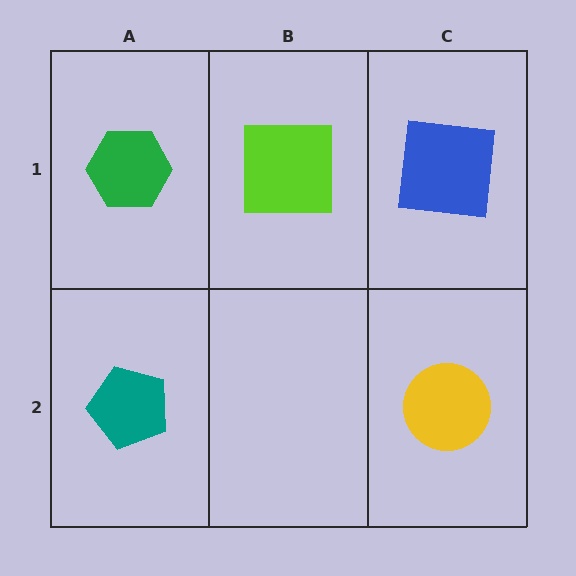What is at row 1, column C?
A blue square.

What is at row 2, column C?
A yellow circle.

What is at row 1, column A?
A green hexagon.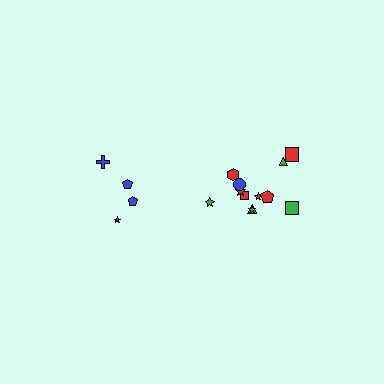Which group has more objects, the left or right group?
The right group.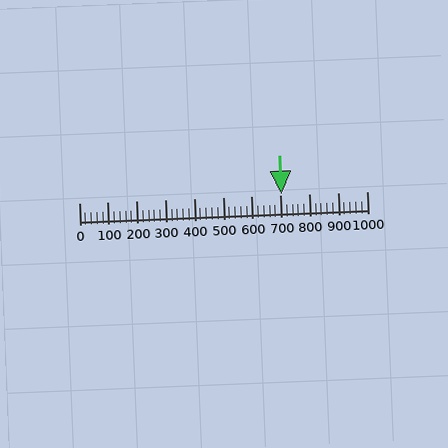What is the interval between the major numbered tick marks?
The major tick marks are spaced 100 units apart.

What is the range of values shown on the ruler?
The ruler shows values from 0 to 1000.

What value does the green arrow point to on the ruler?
The green arrow points to approximately 703.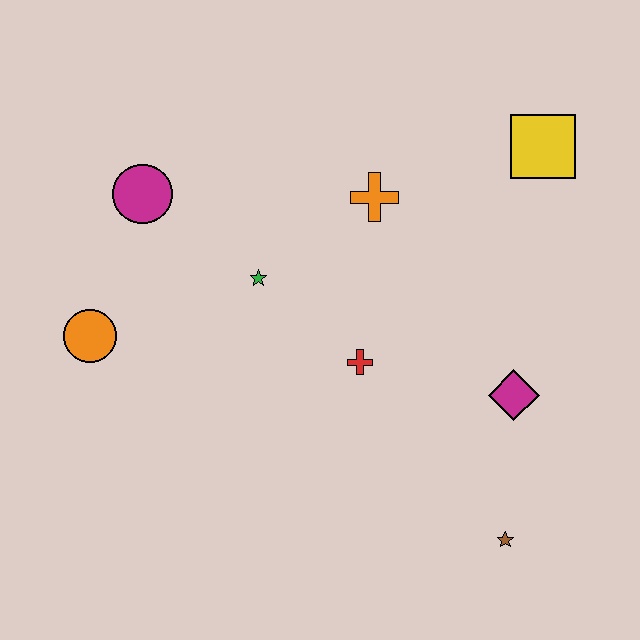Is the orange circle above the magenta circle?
No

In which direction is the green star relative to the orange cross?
The green star is to the left of the orange cross.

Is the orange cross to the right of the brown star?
No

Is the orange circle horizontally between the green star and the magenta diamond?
No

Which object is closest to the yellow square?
The orange cross is closest to the yellow square.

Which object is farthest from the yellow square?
The orange circle is farthest from the yellow square.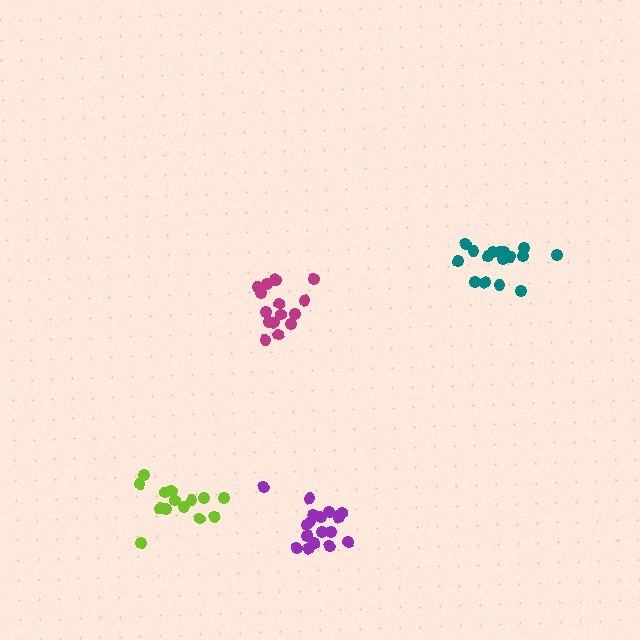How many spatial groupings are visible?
There are 4 spatial groupings.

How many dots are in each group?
Group 1: 16 dots, Group 2: 16 dots, Group 3: 14 dots, Group 4: 18 dots (64 total).